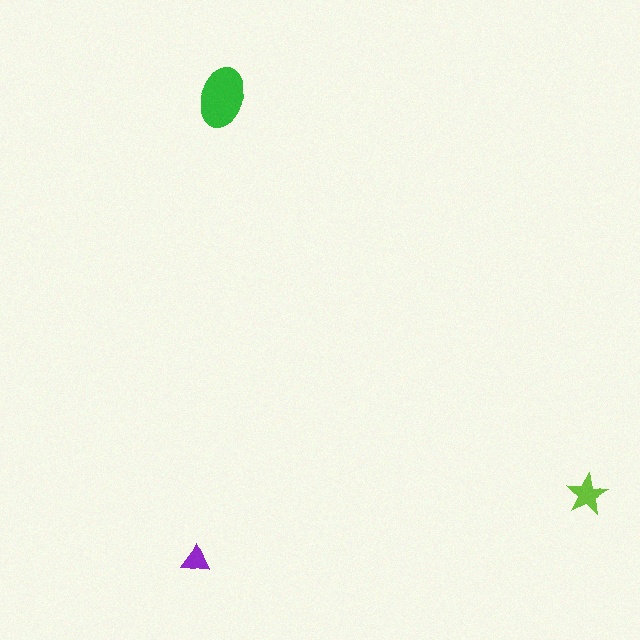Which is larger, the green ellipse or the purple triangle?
The green ellipse.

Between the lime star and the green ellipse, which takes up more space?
The green ellipse.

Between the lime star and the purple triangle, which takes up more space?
The lime star.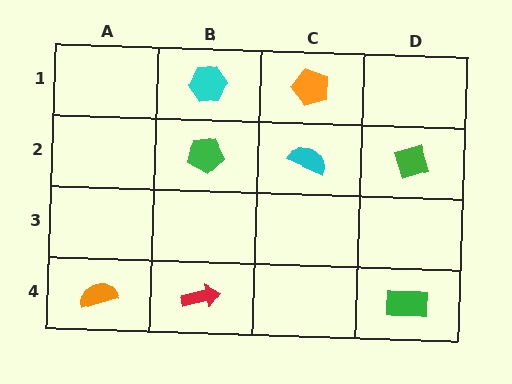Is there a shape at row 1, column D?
No, that cell is empty.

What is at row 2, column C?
A cyan semicircle.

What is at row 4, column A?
An orange semicircle.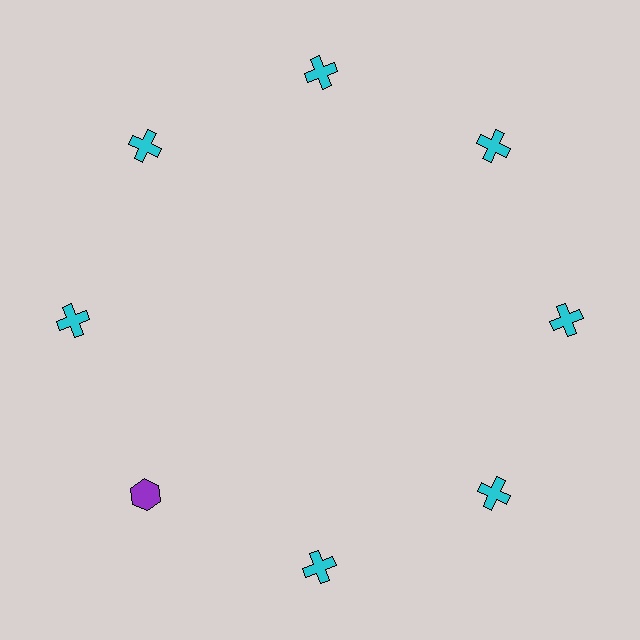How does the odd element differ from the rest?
It differs in both color (purple instead of cyan) and shape (hexagon instead of cross).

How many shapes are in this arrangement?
There are 8 shapes arranged in a ring pattern.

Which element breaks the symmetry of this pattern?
The purple hexagon at roughly the 8 o'clock position breaks the symmetry. All other shapes are cyan crosses.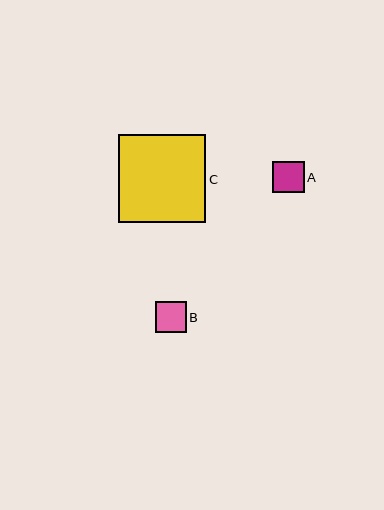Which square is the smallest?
Square B is the smallest with a size of approximately 31 pixels.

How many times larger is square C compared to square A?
Square C is approximately 2.8 times the size of square A.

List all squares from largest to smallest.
From largest to smallest: C, A, B.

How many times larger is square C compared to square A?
Square C is approximately 2.8 times the size of square A.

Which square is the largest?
Square C is the largest with a size of approximately 88 pixels.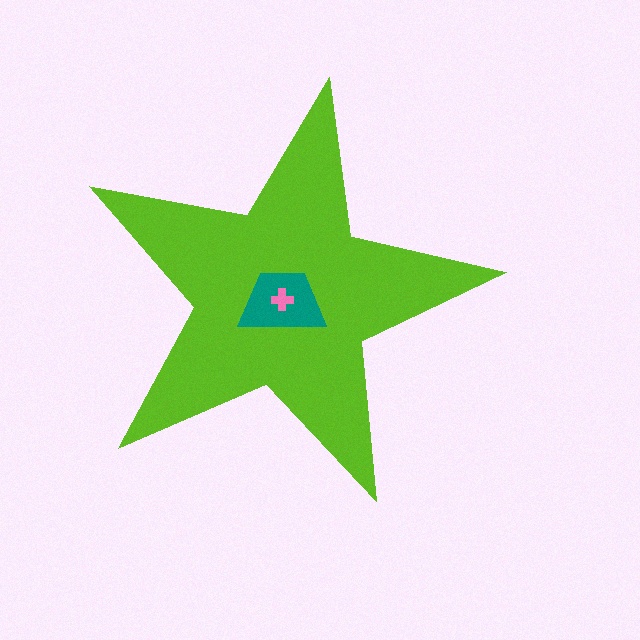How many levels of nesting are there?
3.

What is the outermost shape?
The lime star.